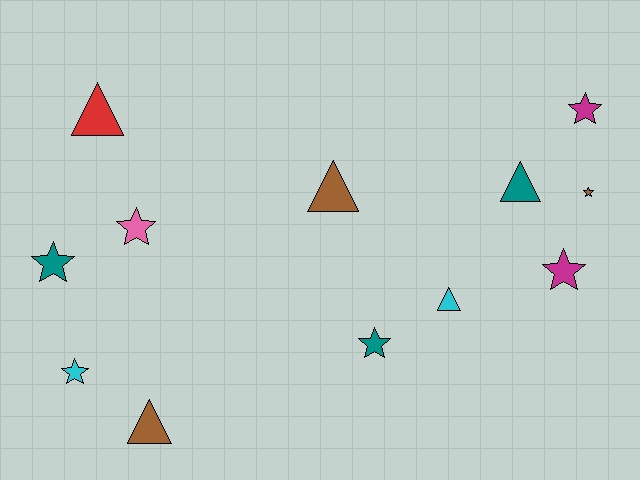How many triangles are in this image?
There are 5 triangles.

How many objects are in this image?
There are 12 objects.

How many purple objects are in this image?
There are no purple objects.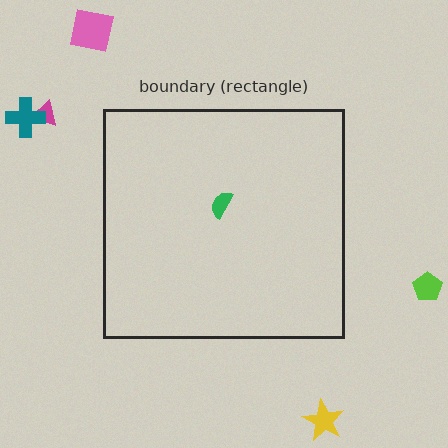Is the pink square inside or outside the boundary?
Outside.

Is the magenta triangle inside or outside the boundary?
Outside.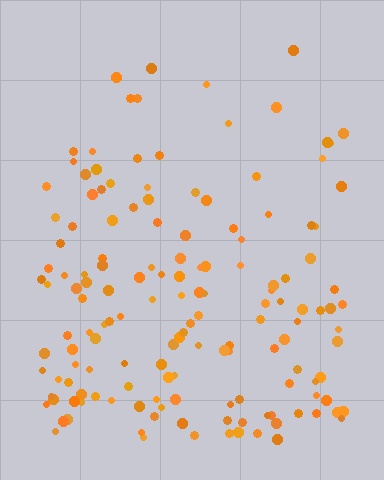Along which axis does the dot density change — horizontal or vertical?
Vertical.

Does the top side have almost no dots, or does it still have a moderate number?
Still a moderate number, just noticeably fewer than the bottom.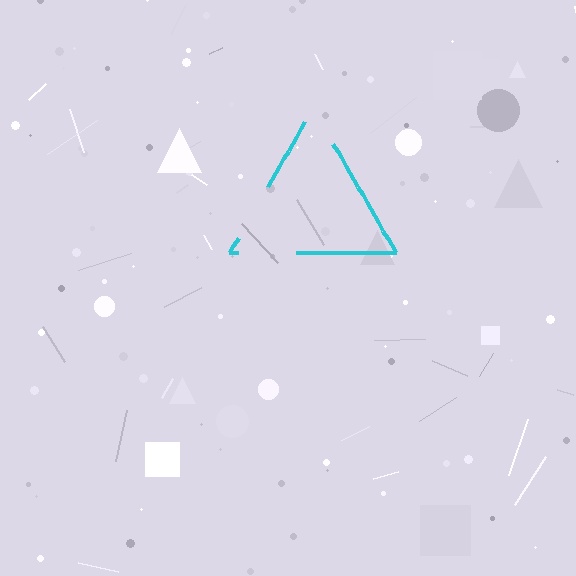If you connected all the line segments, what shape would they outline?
They would outline a triangle.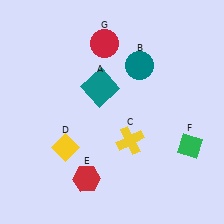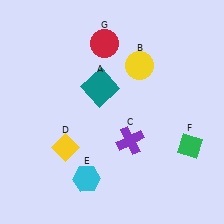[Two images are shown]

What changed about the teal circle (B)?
In Image 1, B is teal. In Image 2, it changed to yellow.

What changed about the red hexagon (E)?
In Image 1, E is red. In Image 2, it changed to cyan.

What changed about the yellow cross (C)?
In Image 1, C is yellow. In Image 2, it changed to purple.